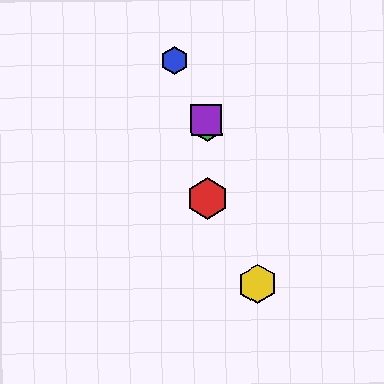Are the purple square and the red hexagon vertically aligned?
Yes, both are at x≈207.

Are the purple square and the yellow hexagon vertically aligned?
No, the purple square is at x≈207 and the yellow hexagon is at x≈257.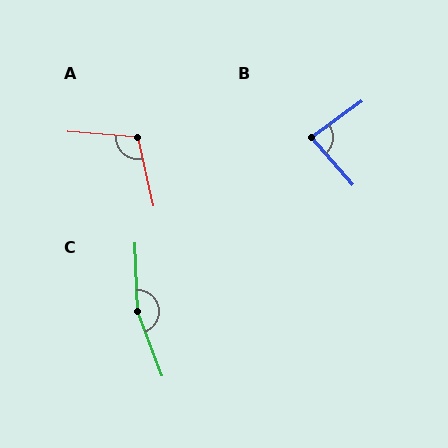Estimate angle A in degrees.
Approximately 107 degrees.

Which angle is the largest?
C, at approximately 161 degrees.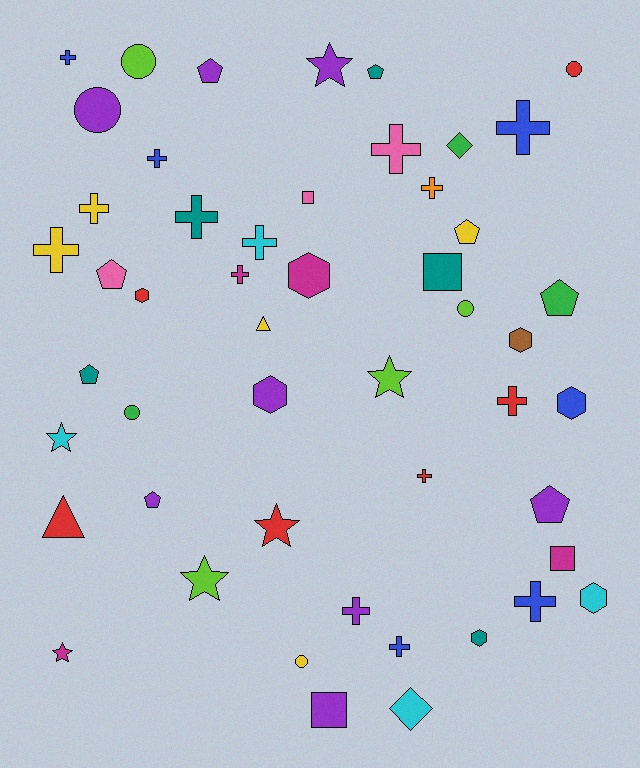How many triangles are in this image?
There are 2 triangles.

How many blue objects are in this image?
There are 6 blue objects.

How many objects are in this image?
There are 50 objects.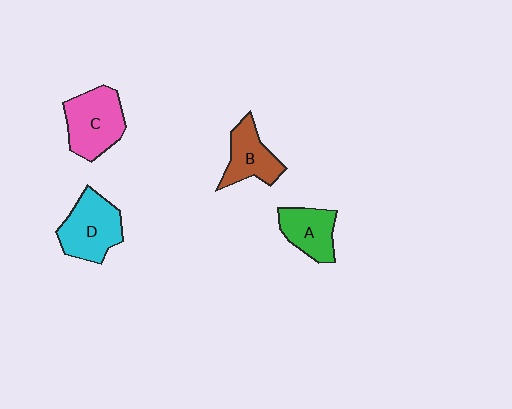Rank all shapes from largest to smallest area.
From largest to smallest: C (pink), D (cyan), B (brown), A (green).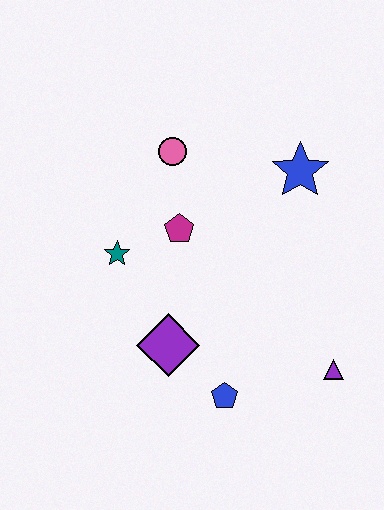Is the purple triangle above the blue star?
No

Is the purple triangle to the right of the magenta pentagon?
Yes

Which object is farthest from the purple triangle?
The pink circle is farthest from the purple triangle.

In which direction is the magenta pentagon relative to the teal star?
The magenta pentagon is to the right of the teal star.